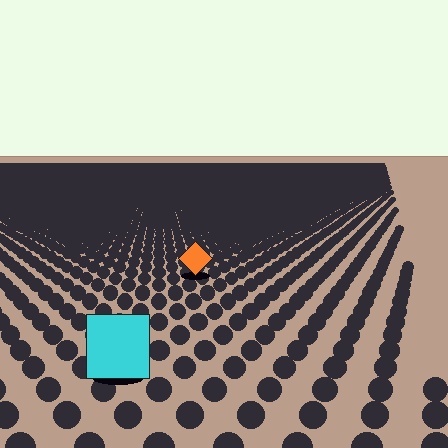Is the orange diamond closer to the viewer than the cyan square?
No. The cyan square is closer — you can tell from the texture gradient: the ground texture is coarser near it.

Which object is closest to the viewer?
The cyan square is closest. The texture marks near it are larger and more spread out.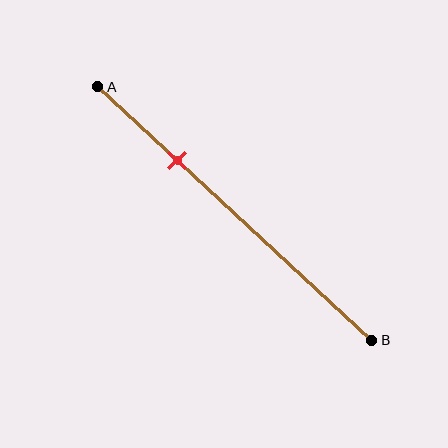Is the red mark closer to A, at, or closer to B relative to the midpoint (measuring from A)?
The red mark is closer to point A than the midpoint of segment AB.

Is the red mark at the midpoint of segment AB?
No, the mark is at about 30% from A, not at the 50% midpoint.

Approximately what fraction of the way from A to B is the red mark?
The red mark is approximately 30% of the way from A to B.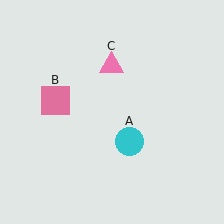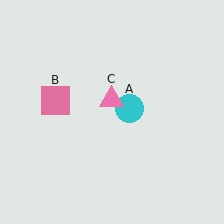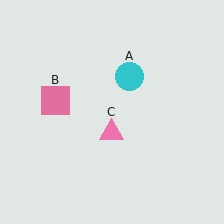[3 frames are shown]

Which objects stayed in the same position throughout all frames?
Pink square (object B) remained stationary.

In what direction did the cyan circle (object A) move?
The cyan circle (object A) moved up.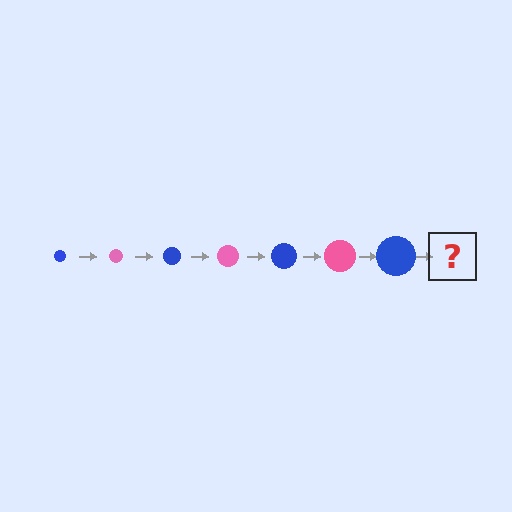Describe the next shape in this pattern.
It should be a pink circle, larger than the previous one.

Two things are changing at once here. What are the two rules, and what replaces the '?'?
The two rules are that the circle grows larger each step and the color cycles through blue and pink. The '?' should be a pink circle, larger than the previous one.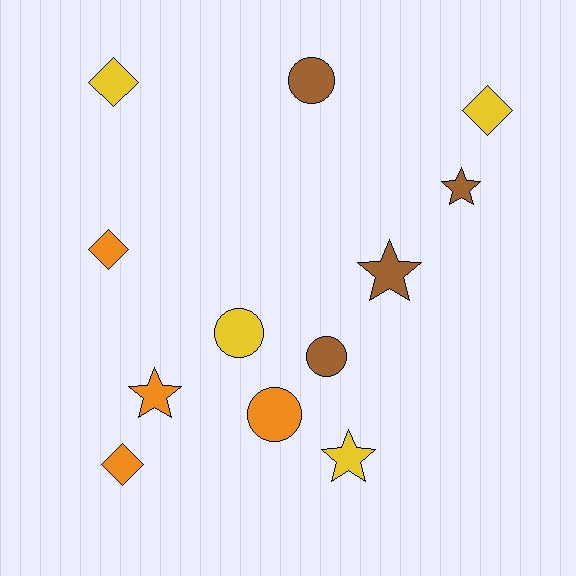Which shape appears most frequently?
Diamond, with 4 objects.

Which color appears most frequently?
Orange, with 4 objects.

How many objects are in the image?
There are 12 objects.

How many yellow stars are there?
There is 1 yellow star.